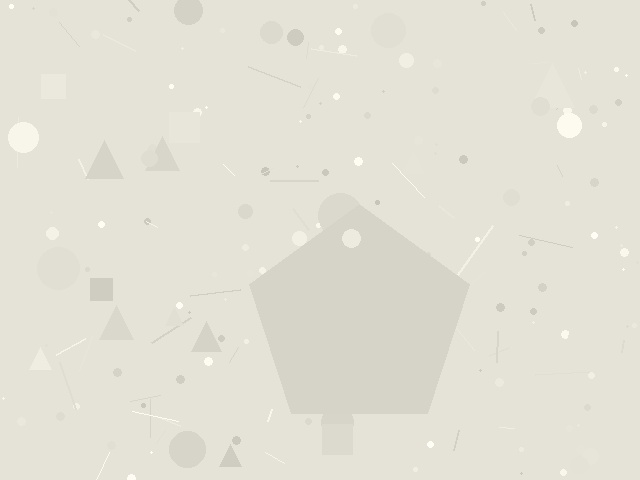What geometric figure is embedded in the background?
A pentagon is embedded in the background.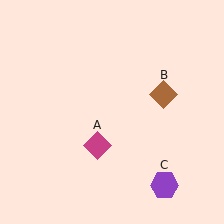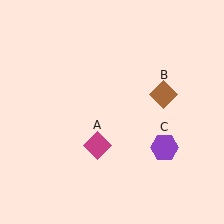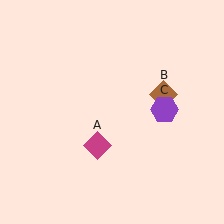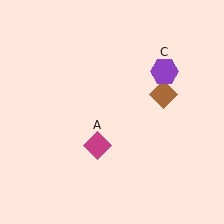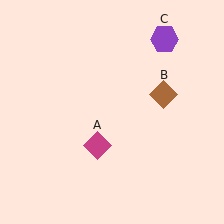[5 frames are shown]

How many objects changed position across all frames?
1 object changed position: purple hexagon (object C).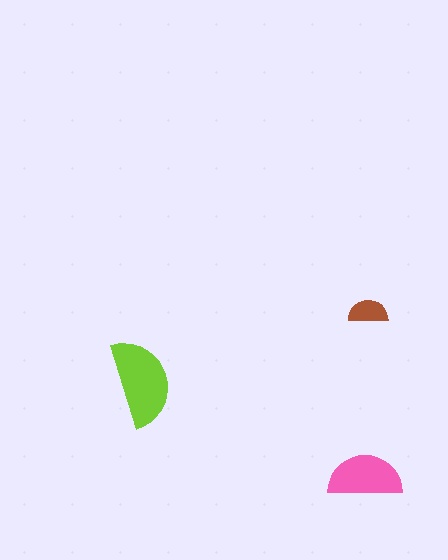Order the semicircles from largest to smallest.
the lime one, the pink one, the brown one.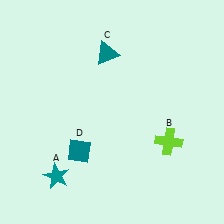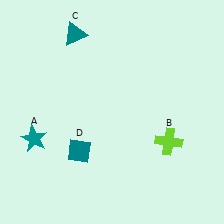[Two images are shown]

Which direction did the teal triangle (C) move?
The teal triangle (C) moved left.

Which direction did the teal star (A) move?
The teal star (A) moved up.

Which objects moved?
The objects that moved are: the teal star (A), the teal triangle (C).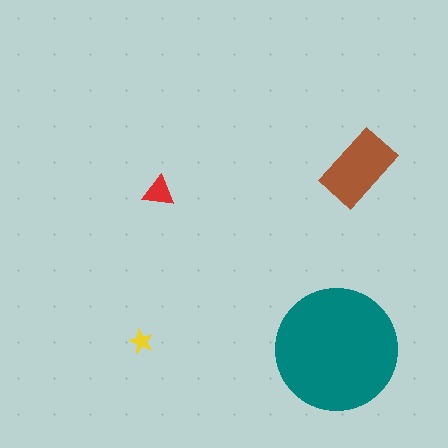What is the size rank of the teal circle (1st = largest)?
1st.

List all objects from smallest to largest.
The yellow star, the red triangle, the brown rectangle, the teal circle.